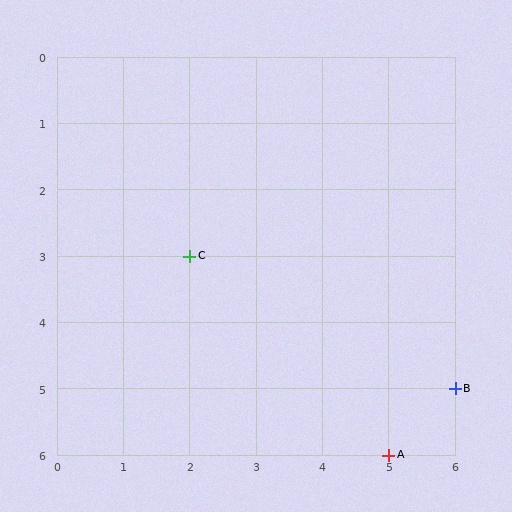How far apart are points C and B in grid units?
Points C and B are 4 columns and 2 rows apart (about 4.5 grid units diagonally).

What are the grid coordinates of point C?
Point C is at grid coordinates (2, 3).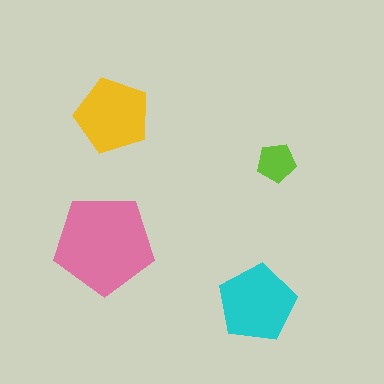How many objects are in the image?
There are 4 objects in the image.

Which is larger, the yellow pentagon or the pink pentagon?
The pink one.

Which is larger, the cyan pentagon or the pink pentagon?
The pink one.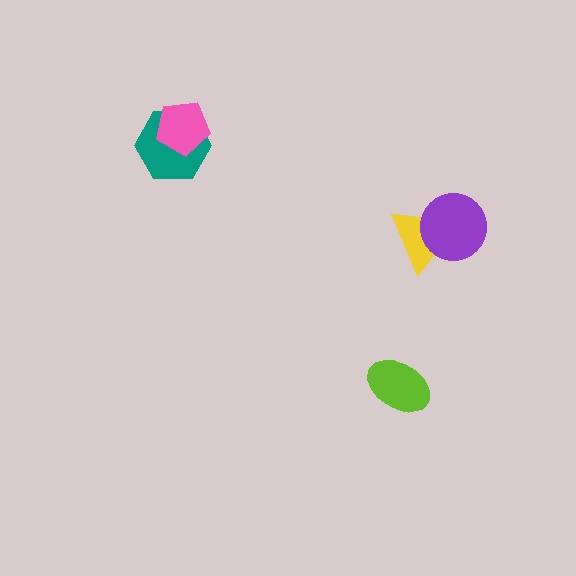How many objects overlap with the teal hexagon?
1 object overlaps with the teal hexagon.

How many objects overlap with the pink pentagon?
1 object overlaps with the pink pentagon.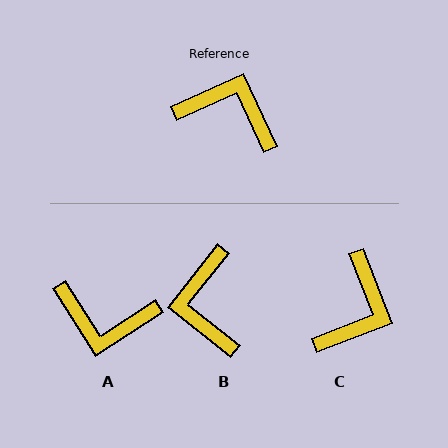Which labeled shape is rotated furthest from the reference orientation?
A, about 172 degrees away.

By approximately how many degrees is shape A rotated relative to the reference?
Approximately 172 degrees clockwise.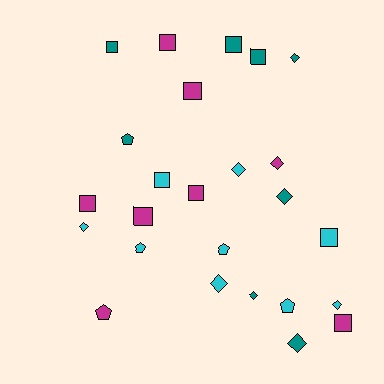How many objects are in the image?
There are 25 objects.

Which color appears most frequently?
Cyan, with 9 objects.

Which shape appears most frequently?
Square, with 11 objects.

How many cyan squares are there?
There are 2 cyan squares.